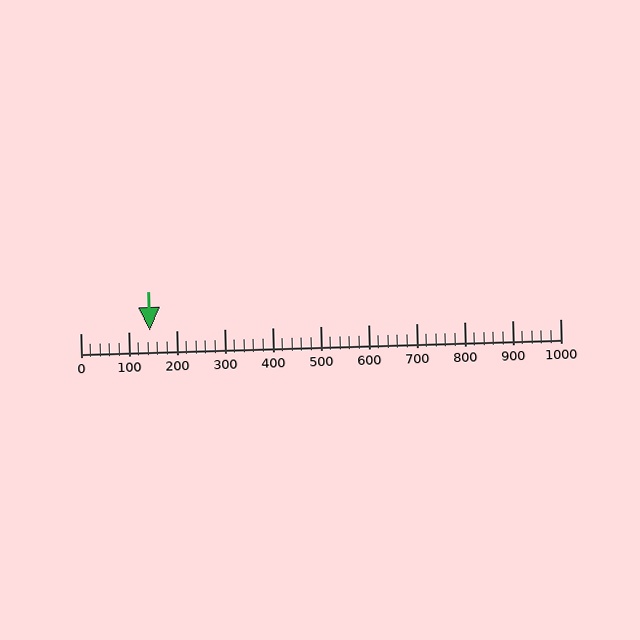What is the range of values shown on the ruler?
The ruler shows values from 0 to 1000.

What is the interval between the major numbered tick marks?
The major tick marks are spaced 100 units apart.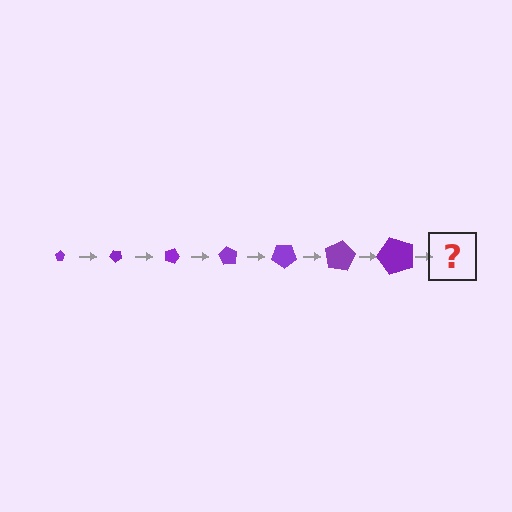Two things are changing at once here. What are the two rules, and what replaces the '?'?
The two rules are that the pentagon grows larger each step and it rotates 45 degrees each step. The '?' should be a pentagon, larger than the previous one and rotated 315 degrees from the start.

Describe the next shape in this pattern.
It should be a pentagon, larger than the previous one and rotated 315 degrees from the start.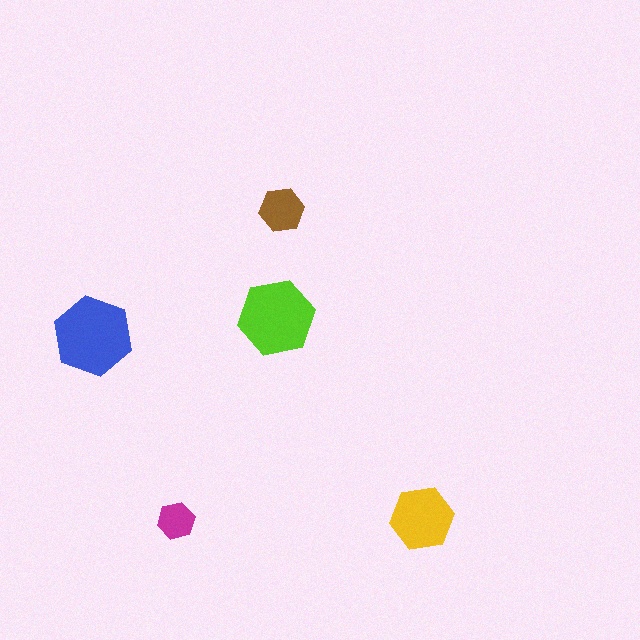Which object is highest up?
The brown hexagon is topmost.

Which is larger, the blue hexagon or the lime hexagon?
The blue one.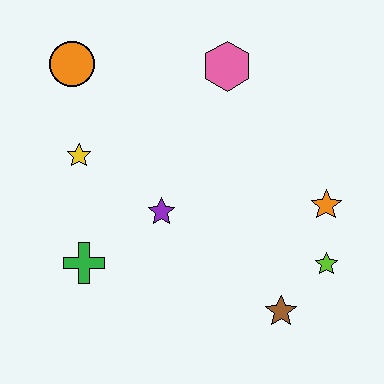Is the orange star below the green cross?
No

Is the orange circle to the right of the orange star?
No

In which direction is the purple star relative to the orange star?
The purple star is to the left of the orange star.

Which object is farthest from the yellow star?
The lime star is farthest from the yellow star.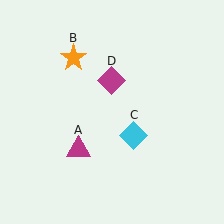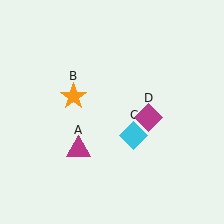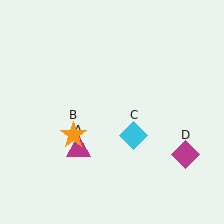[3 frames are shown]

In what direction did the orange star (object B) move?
The orange star (object B) moved down.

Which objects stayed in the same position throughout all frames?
Magenta triangle (object A) and cyan diamond (object C) remained stationary.